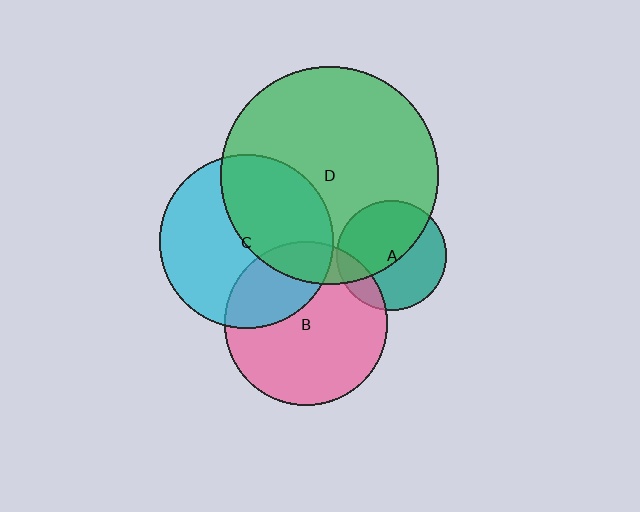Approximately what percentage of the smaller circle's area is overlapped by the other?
Approximately 30%.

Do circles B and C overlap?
Yes.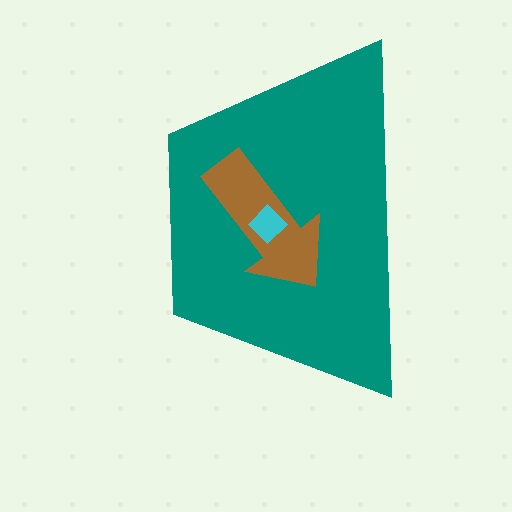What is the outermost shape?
The teal trapezoid.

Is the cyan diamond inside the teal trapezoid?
Yes.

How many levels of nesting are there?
3.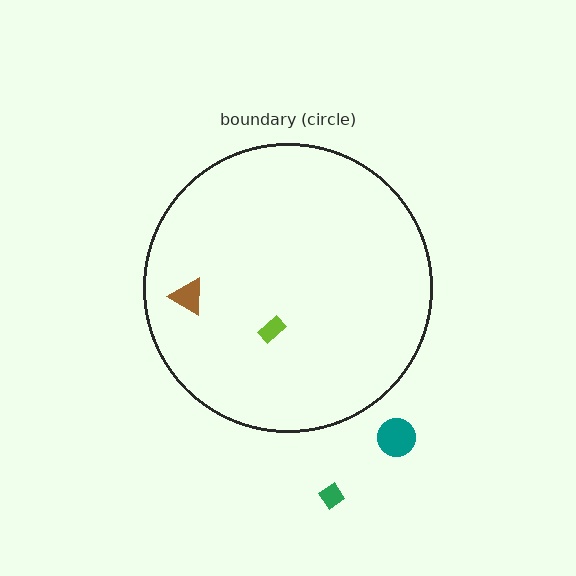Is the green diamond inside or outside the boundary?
Outside.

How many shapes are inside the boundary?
2 inside, 2 outside.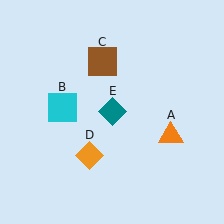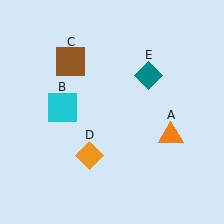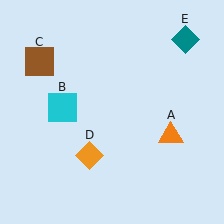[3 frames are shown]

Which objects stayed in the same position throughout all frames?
Orange triangle (object A) and cyan square (object B) and orange diamond (object D) remained stationary.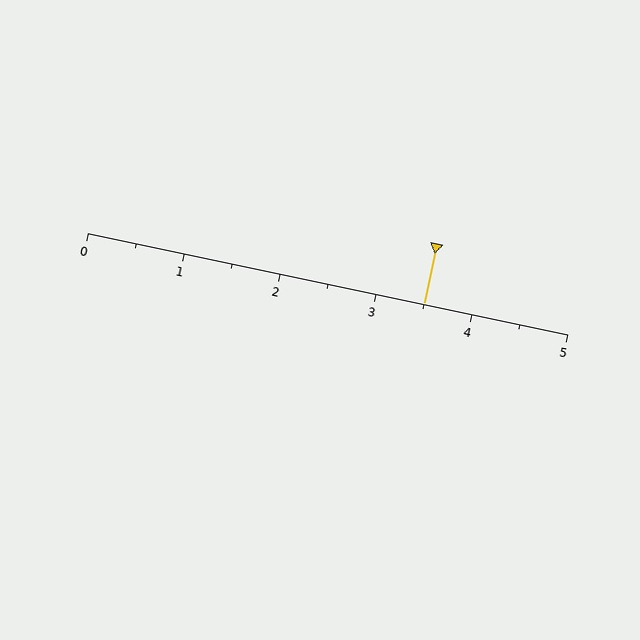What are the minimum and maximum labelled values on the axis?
The axis runs from 0 to 5.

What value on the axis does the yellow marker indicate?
The marker indicates approximately 3.5.